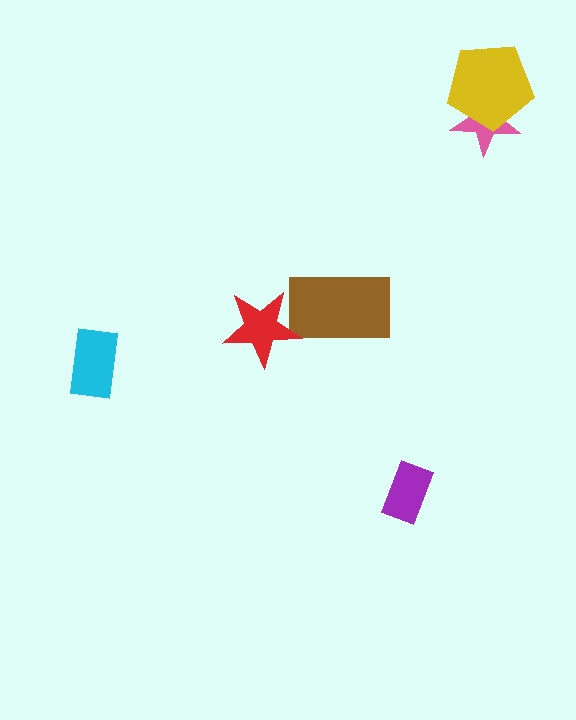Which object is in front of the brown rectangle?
The red star is in front of the brown rectangle.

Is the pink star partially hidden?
Yes, it is partially covered by another shape.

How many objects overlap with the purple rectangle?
0 objects overlap with the purple rectangle.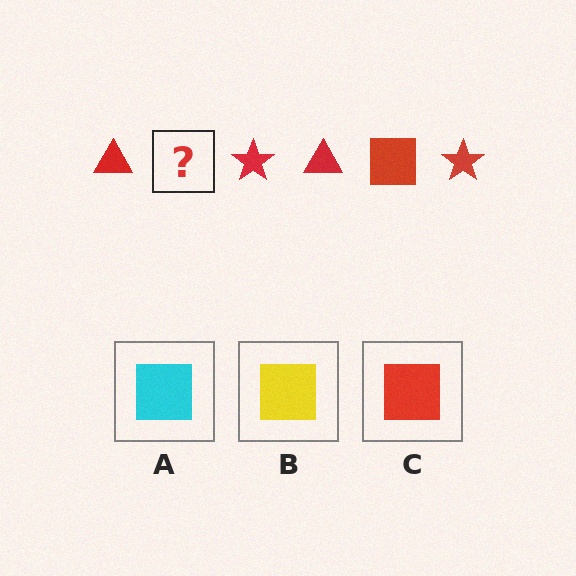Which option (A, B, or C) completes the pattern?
C.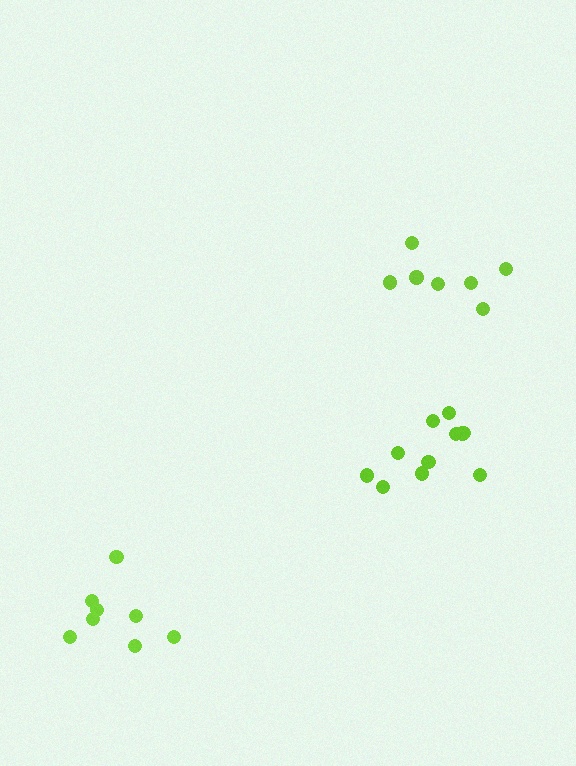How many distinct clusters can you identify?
There are 3 distinct clusters.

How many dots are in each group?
Group 1: 11 dots, Group 2: 8 dots, Group 3: 7 dots (26 total).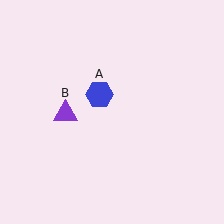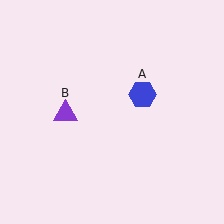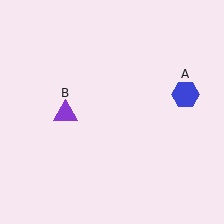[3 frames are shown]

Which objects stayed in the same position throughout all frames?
Purple triangle (object B) remained stationary.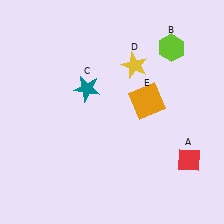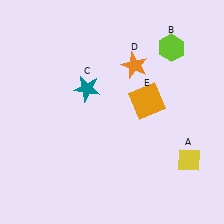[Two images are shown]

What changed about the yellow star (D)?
In Image 1, D is yellow. In Image 2, it changed to orange.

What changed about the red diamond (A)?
In Image 1, A is red. In Image 2, it changed to yellow.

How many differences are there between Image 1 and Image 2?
There are 2 differences between the two images.